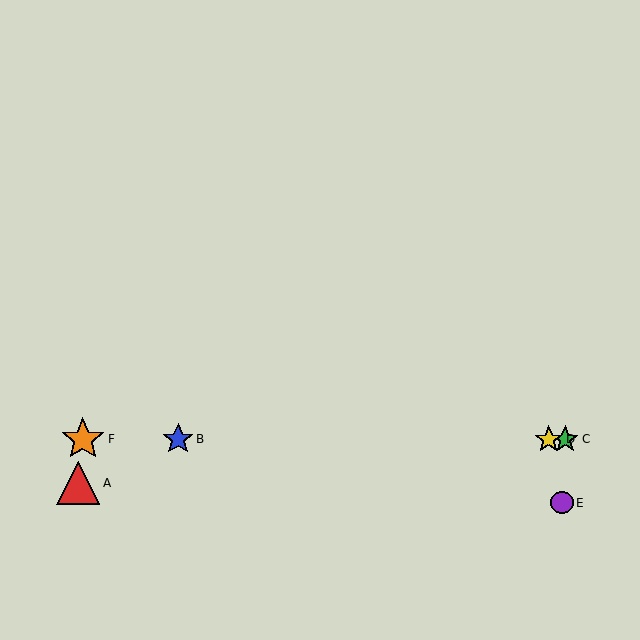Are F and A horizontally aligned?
No, F is at y≈439 and A is at y≈483.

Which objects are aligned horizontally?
Objects B, C, D, F are aligned horizontally.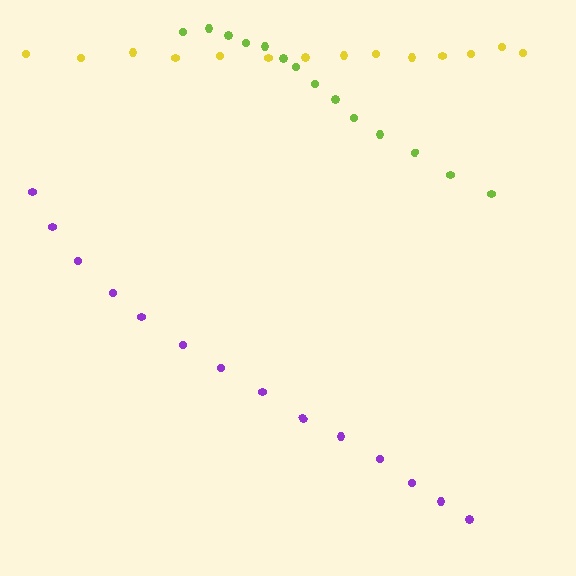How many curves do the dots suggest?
There are 3 distinct paths.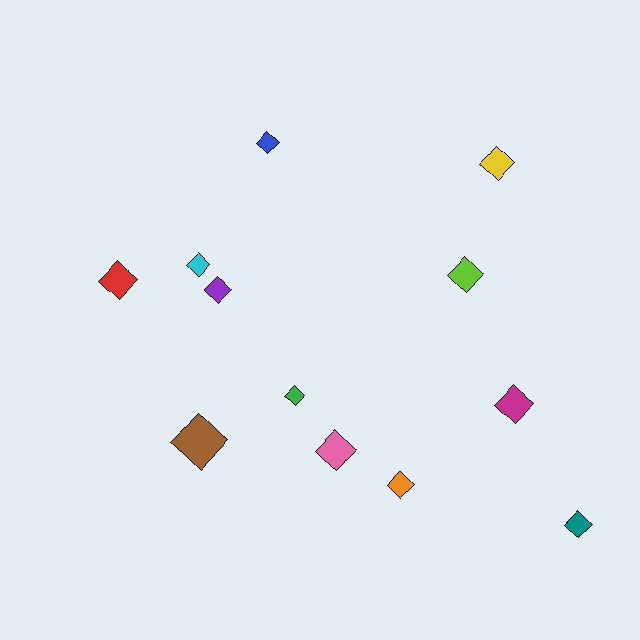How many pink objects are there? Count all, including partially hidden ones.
There is 1 pink object.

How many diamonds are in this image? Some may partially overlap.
There are 12 diamonds.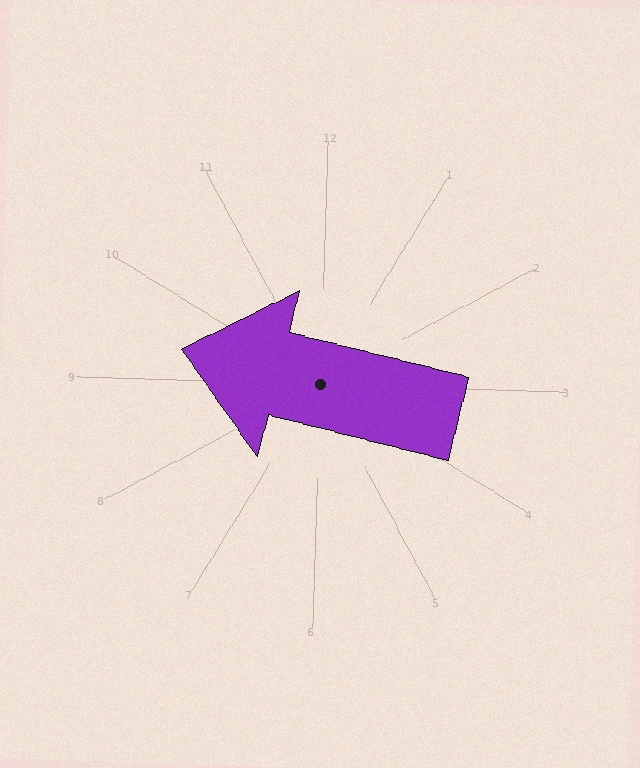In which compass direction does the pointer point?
West.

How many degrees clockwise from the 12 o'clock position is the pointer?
Approximately 282 degrees.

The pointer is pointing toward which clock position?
Roughly 9 o'clock.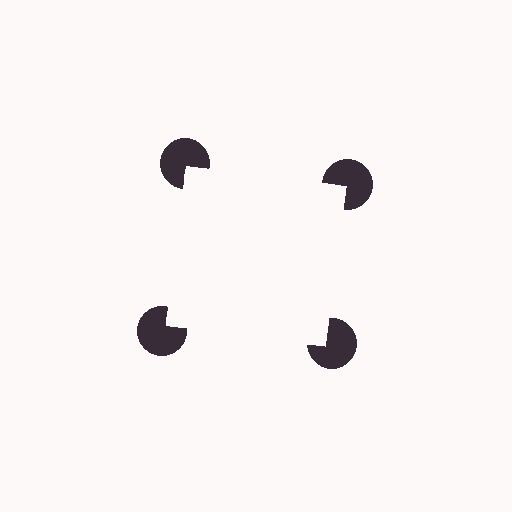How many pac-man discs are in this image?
There are 4 — one at each vertex of the illusory square.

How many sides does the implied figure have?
4 sides.